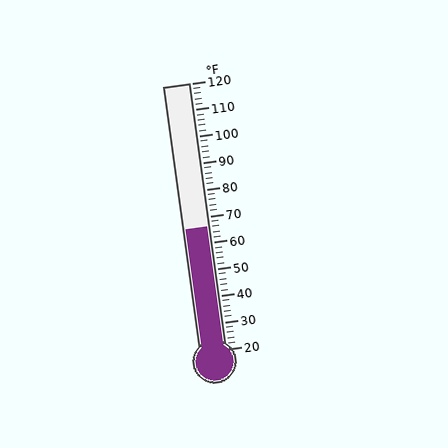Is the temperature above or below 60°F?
The temperature is above 60°F.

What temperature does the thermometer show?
The thermometer shows approximately 66°F.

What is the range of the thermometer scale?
The thermometer scale ranges from 20°F to 120°F.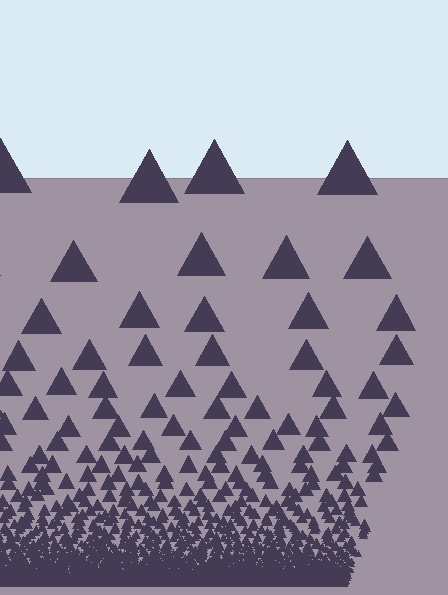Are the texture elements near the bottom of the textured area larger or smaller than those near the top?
Smaller. The gradient is inverted — elements near the bottom are smaller and denser.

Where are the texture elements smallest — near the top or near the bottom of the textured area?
Near the bottom.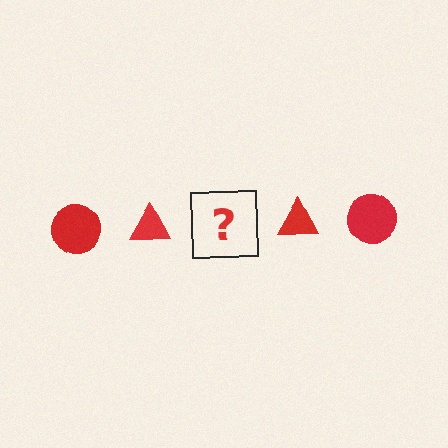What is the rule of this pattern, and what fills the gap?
The rule is that the pattern cycles through circle, triangle shapes in red. The gap should be filled with a red circle.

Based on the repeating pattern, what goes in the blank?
The blank should be a red circle.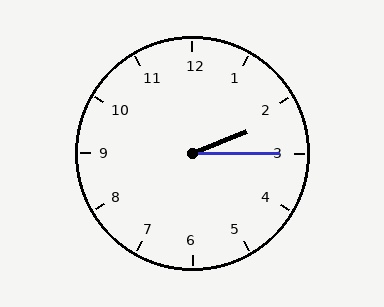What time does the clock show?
2:15.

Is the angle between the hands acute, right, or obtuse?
It is acute.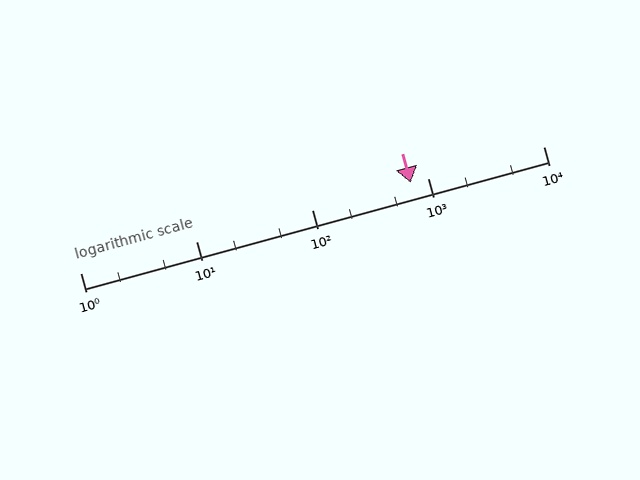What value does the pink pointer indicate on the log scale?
The pointer indicates approximately 710.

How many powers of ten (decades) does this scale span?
The scale spans 4 decades, from 1 to 10000.